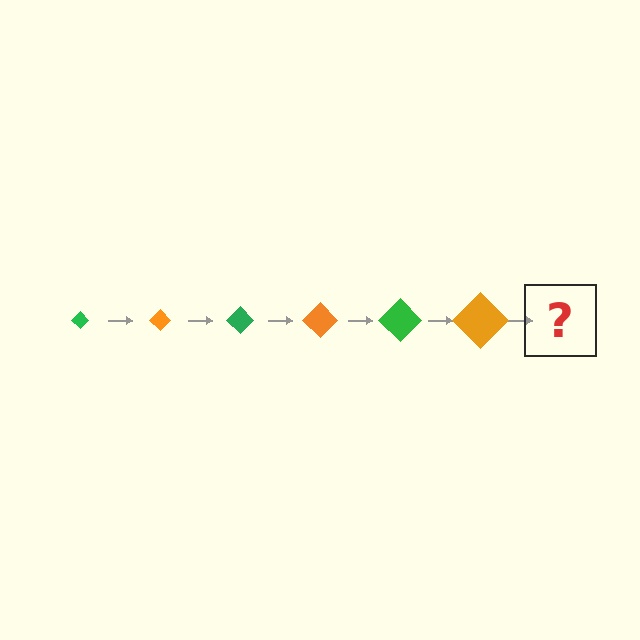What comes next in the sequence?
The next element should be a green diamond, larger than the previous one.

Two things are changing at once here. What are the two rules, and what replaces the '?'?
The two rules are that the diamond grows larger each step and the color cycles through green and orange. The '?' should be a green diamond, larger than the previous one.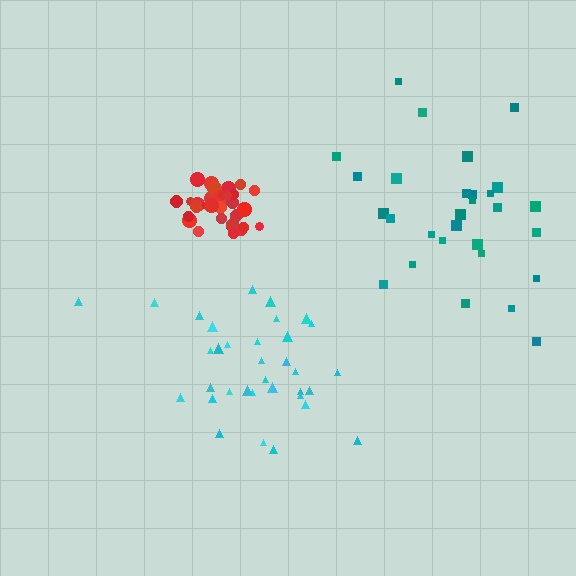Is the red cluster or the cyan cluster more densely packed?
Red.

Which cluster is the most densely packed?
Red.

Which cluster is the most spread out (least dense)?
Teal.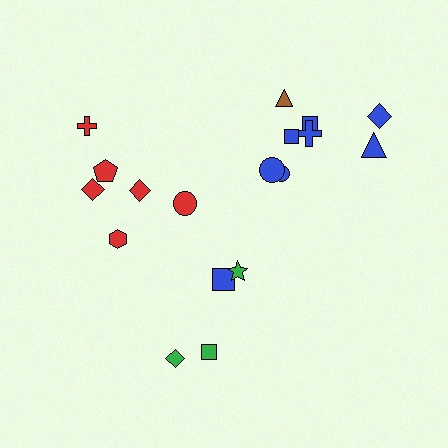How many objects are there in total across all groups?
There are 18 objects.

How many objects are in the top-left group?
There are 6 objects.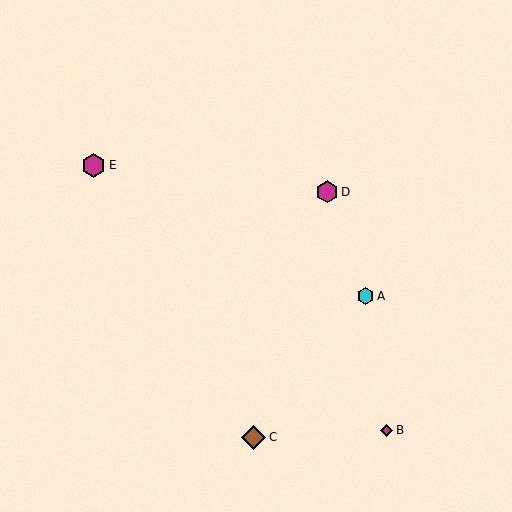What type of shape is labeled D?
Shape D is a magenta hexagon.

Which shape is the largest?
The brown diamond (labeled C) is the largest.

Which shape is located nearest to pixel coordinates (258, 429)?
The brown diamond (labeled C) at (254, 437) is nearest to that location.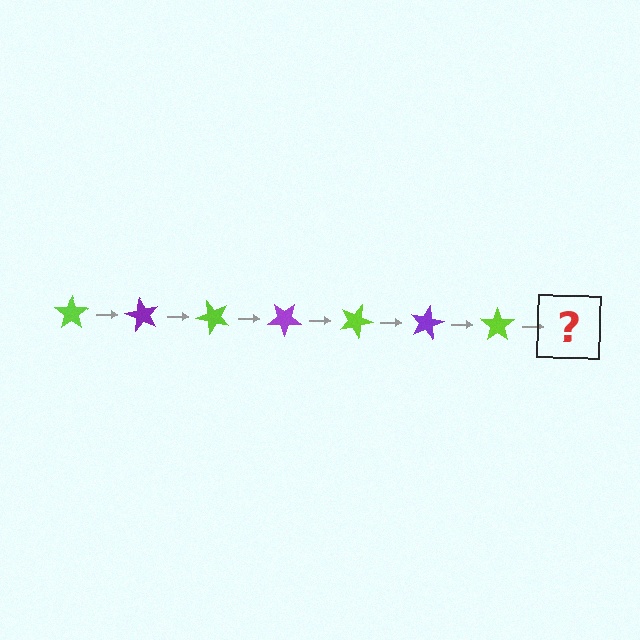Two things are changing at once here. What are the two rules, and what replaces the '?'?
The two rules are that it rotates 60 degrees each step and the color cycles through lime and purple. The '?' should be a purple star, rotated 420 degrees from the start.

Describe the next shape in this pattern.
It should be a purple star, rotated 420 degrees from the start.